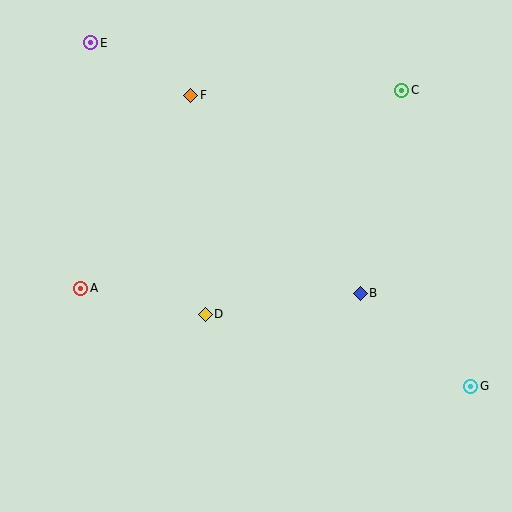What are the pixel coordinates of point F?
Point F is at (191, 95).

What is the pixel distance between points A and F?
The distance between A and F is 222 pixels.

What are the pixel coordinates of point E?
Point E is at (91, 43).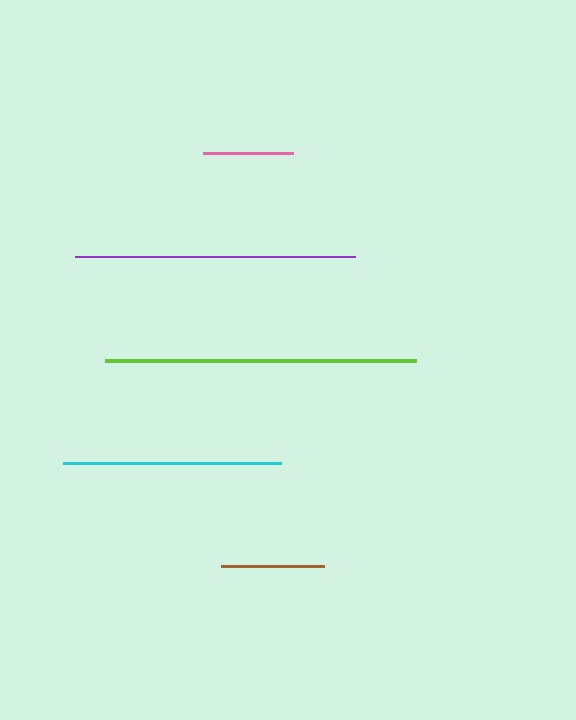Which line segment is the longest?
The lime line is the longest at approximately 311 pixels.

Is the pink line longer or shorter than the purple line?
The purple line is longer than the pink line.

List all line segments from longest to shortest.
From longest to shortest: lime, purple, cyan, brown, pink.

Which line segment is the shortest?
The pink line is the shortest at approximately 90 pixels.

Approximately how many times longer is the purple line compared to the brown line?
The purple line is approximately 2.7 times the length of the brown line.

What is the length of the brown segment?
The brown segment is approximately 103 pixels long.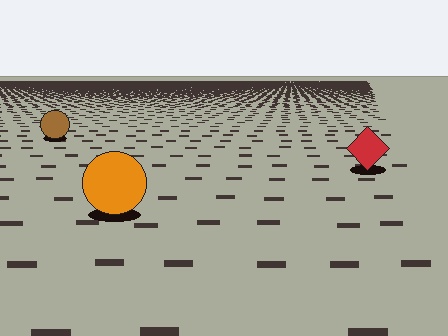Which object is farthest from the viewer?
The brown circle is farthest from the viewer. It appears smaller and the ground texture around it is denser.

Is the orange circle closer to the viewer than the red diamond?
Yes. The orange circle is closer — you can tell from the texture gradient: the ground texture is coarser near it.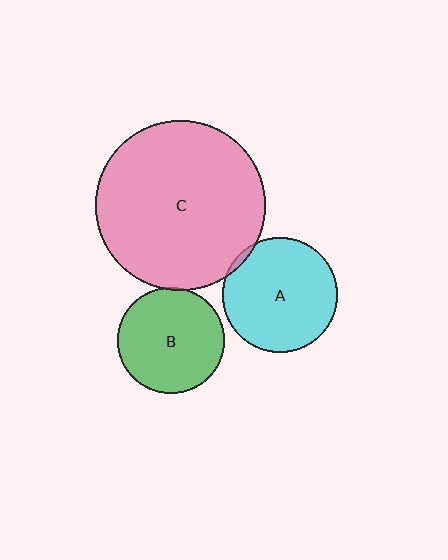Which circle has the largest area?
Circle C (pink).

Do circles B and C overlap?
Yes.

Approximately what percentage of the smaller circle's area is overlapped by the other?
Approximately 5%.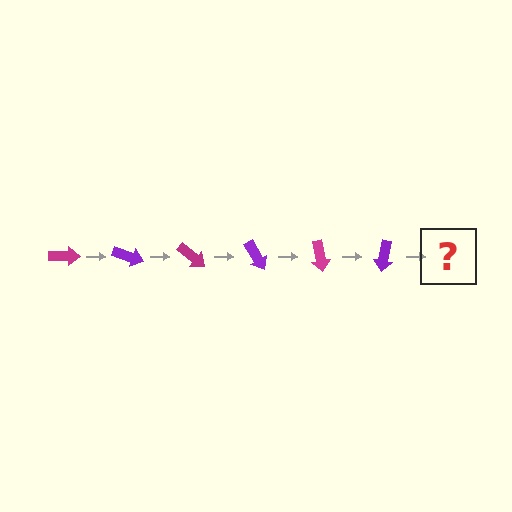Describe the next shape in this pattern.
It should be a magenta arrow, rotated 120 degrees from the start.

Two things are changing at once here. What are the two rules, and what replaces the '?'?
The two rules are that it rotates 20 degrees each step and the color cycles through magenta and purple. The '?' should be a magenta arrow, rotated 120 degrees from the start.